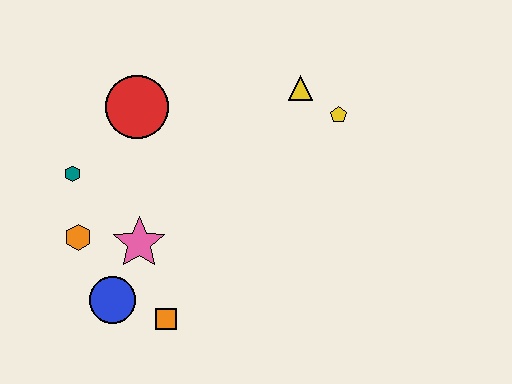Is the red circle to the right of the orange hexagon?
Yes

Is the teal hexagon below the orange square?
No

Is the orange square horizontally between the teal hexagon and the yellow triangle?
Yes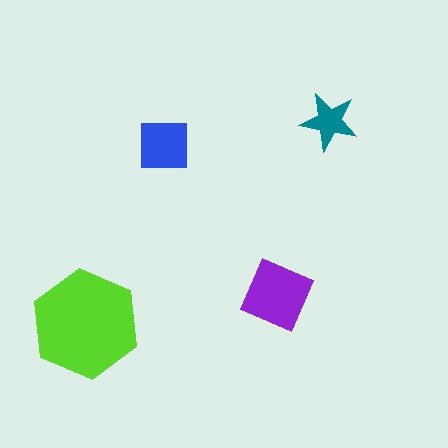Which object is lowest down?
The lime hexagon is bottommost.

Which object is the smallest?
The teal star.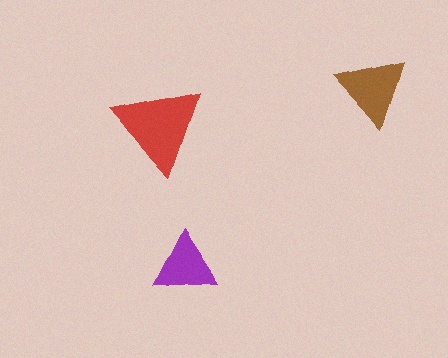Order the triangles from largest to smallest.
the red one, the brown one, the purple one.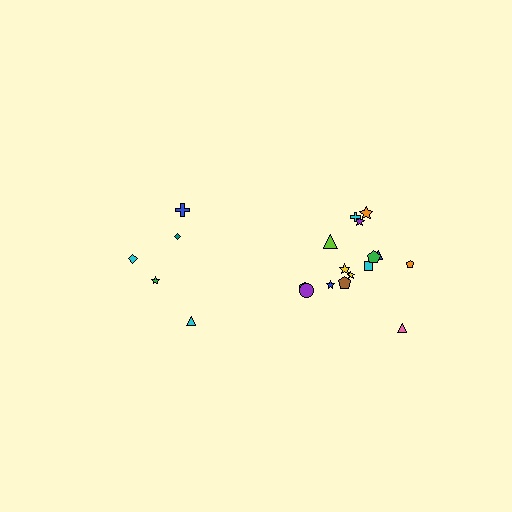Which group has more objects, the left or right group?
The right group.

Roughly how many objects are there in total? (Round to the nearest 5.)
Roughly 20 objects in total.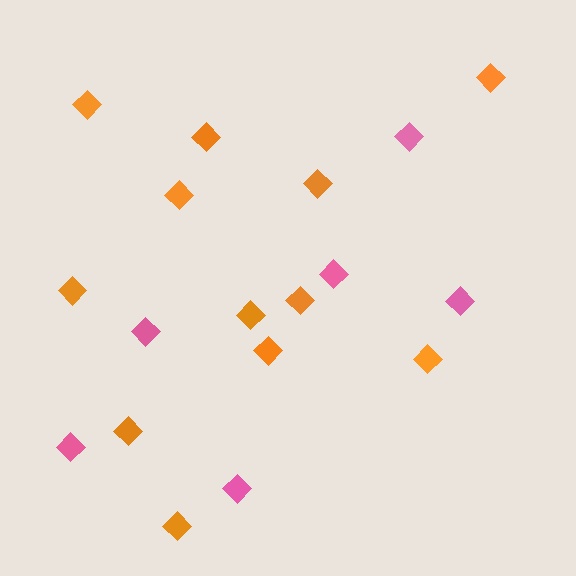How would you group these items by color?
There are 2 groups: one group of orange diamonds (12) and one group of pink diamonds (6).